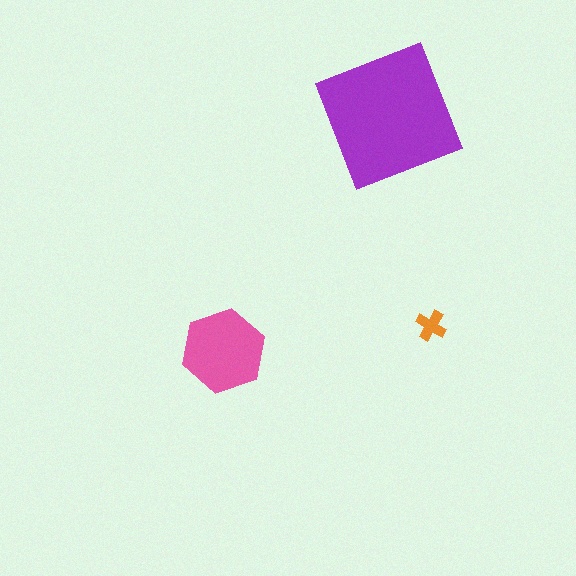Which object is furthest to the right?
The orange cross is rightmost.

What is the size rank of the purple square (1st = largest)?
1st.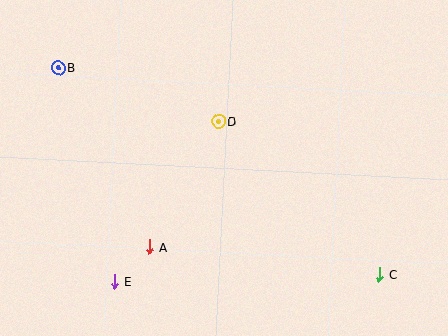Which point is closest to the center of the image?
Point D at (218, 122) is closest to the center.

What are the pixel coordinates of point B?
Point B is at (58, 68).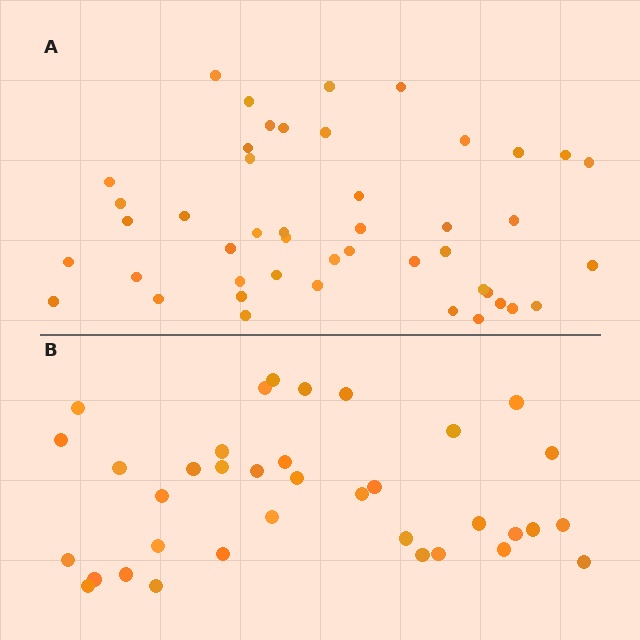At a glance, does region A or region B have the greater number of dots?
Region A (the top region) has more dots.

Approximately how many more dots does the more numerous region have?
Region A has roughly 10 or so more dots than region B.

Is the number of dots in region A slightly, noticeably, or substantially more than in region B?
Region A has noticeably more, but not dramatically so. The ratio is roughly 1.3 to 1.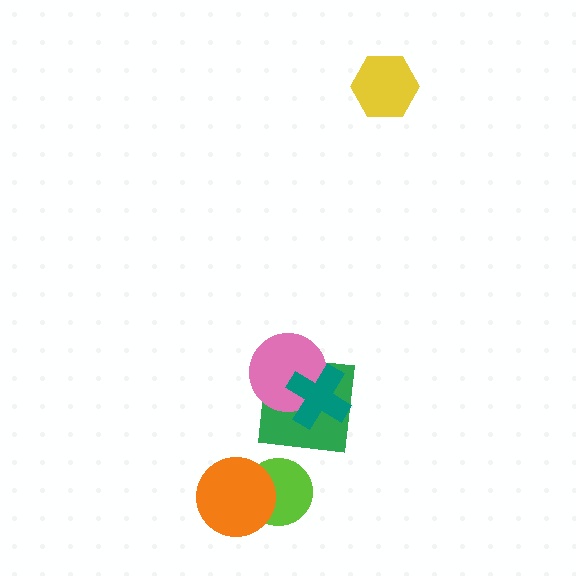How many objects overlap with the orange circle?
1 object overlaps with the orange circle.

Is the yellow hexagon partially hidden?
No, no other shape covers it.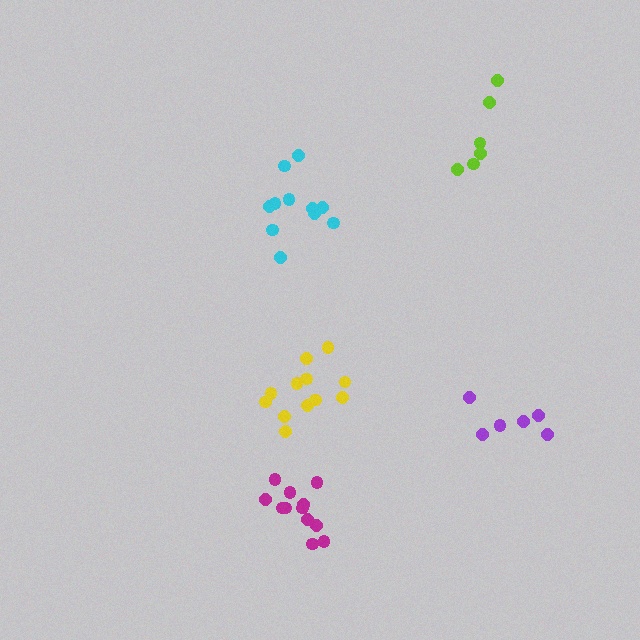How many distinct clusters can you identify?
There are 5 distinct clusters.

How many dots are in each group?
Group 1: 6 dots, Group 2: 11 dots, Group 3: 12 dots, Group 4: 12 dots, Group 5: 6 dots (47 total).